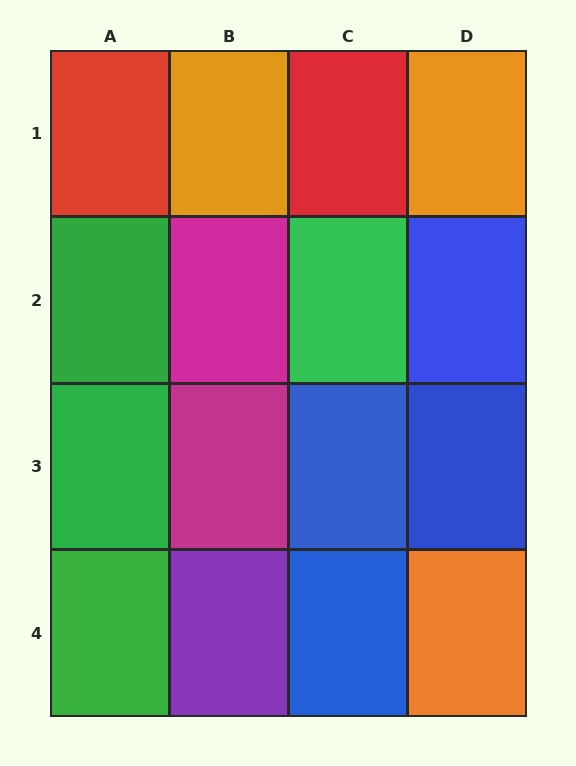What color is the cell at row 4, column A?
Green.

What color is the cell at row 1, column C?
Red.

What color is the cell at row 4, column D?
Orange.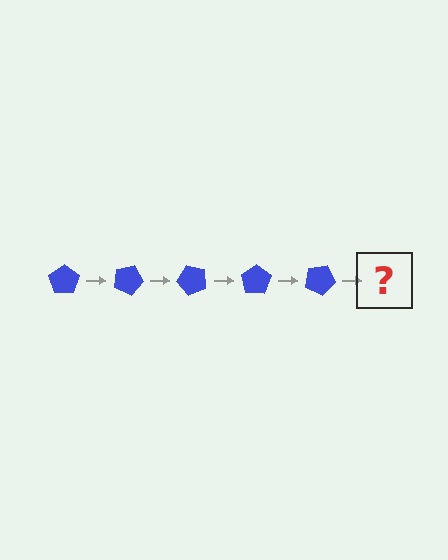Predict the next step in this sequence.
The next step is a blue pentagon rotated 125 degrees.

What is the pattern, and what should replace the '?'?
The pattern is that the pentagon rotates 25 degrees each step. The '?' should be a blue pentagon rotated 125 degrees.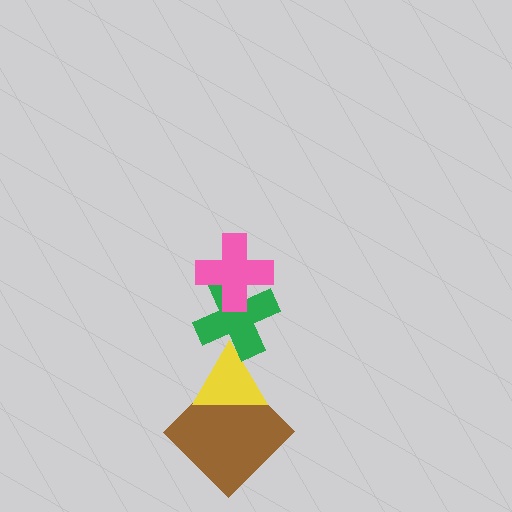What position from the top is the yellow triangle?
The yellow triangle is 3rd from the top.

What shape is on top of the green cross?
The pink cross is on top of the green cross.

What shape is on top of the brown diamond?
The yellow triangle is on top of the brown diamond.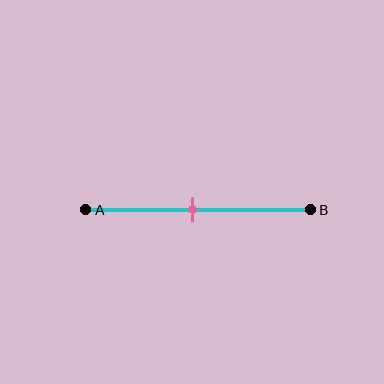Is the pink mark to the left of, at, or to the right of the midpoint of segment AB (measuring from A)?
The pink mark is approximately at the midpoint of segment AB.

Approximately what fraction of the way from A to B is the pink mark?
The pink mark is approximately 50% of the way from A to B.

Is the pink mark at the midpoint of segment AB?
Yes, the mark is approximately at the midpoint.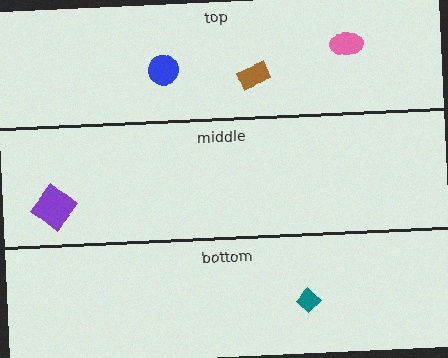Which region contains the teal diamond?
The bottom region.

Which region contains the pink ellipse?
The top region.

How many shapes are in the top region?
3.